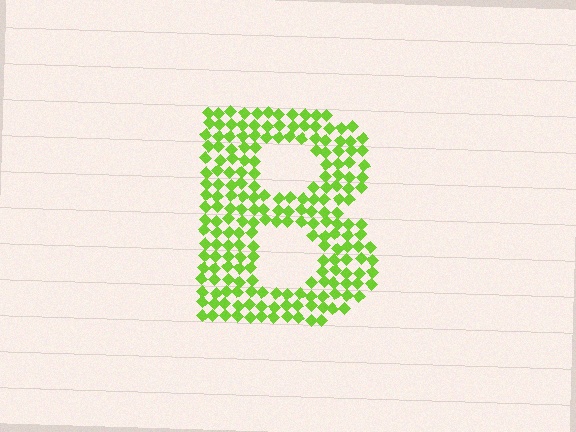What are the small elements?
The small elements are diamonds.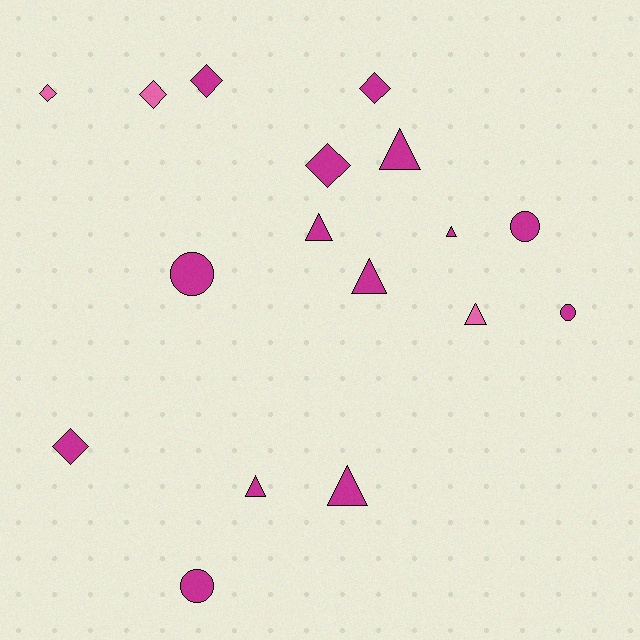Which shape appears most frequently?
Triangle, with 7 objects.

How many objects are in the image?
There are 17 objects.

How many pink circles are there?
There are no pink circles.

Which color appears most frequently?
Magenta, with 14 objects.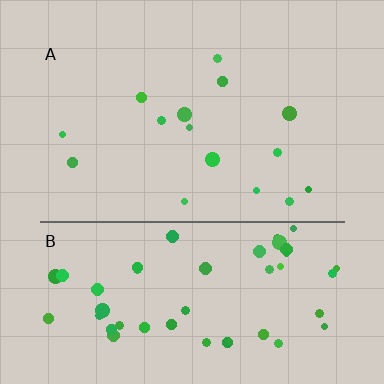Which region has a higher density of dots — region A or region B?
B (the bottom).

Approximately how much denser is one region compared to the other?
Approximately 3.3× — region B over region A.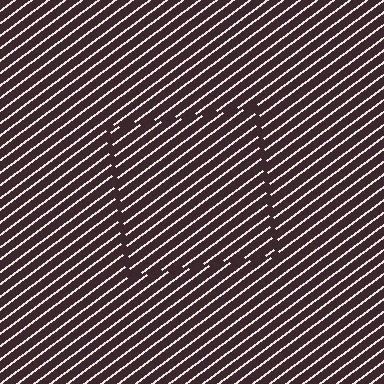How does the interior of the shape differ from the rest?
The interior of the shape contains the same grating, shifted by half a period — the contour is defined by the phase discontinuity where line-ends from the inner and outer gratings abut.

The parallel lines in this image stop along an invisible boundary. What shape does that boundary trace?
An illusory square. The interior of the shape contains the same grating, shifted by half a period — the contour is defined by the phase discontinuity where line-ends from the inner and outer gratings abut.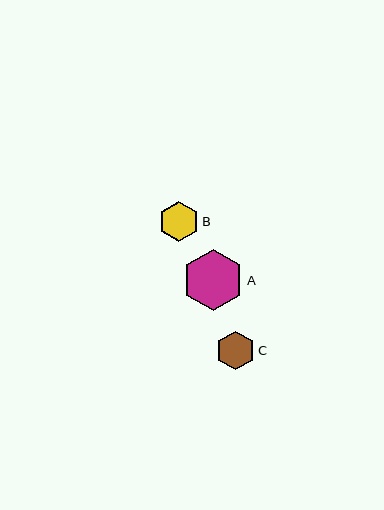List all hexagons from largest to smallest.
From largest to smallest: A, B, C.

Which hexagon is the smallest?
Hexagon C is the smallest with a size of approximately 39 pixels.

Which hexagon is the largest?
Hexagon A is the largest with a size of approximately 61 pixels.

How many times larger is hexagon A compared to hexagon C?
Hexagon A is approximately 1.6 times the size of hexagon C.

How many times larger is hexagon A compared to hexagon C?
Hexagon A is approximately 1.6 times the size of hexagon C.